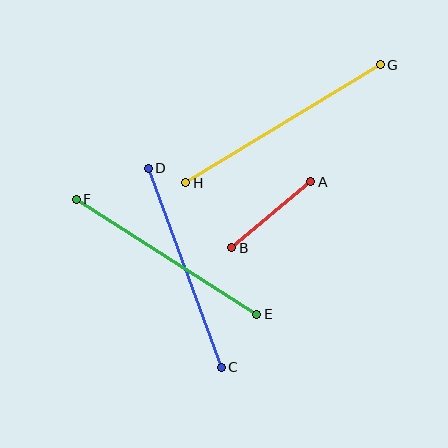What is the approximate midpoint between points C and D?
The midpoint is at approximately (185, 268) pixels.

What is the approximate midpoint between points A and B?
The midpoint is at approximately (271, 215) pixels.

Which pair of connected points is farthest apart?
Points G and H are farthest apart.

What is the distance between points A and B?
The distance is approximately 103 pixels.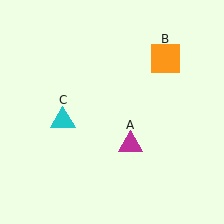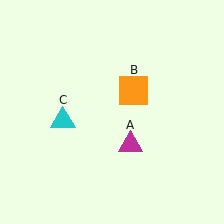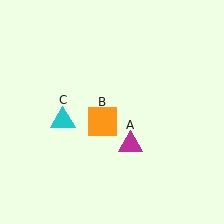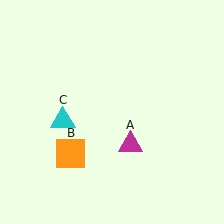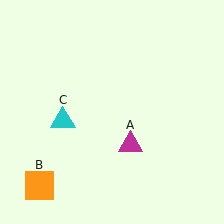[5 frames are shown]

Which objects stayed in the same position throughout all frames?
Magenta triangle (object A) and cyan triangle (object C) remained stationary.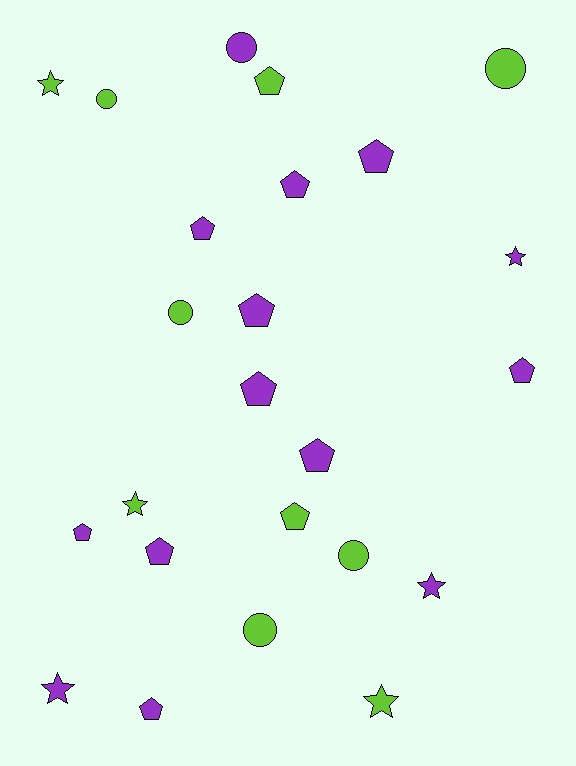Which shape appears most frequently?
Pentagon, with 12 objects.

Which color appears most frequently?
Purple, with 14 objects.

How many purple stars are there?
There are 3 purple stars.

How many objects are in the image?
There are 24 objects.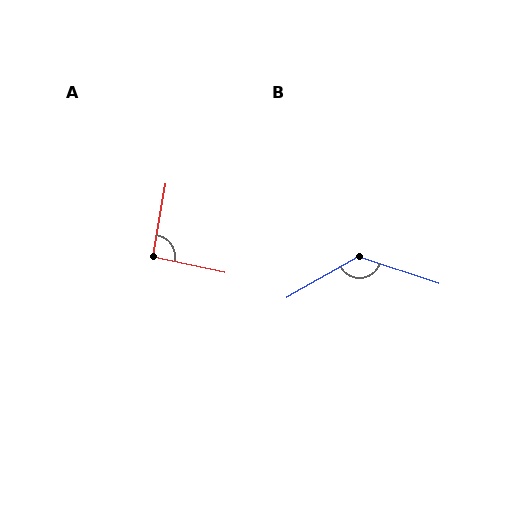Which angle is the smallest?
A, at approximately 93 degrees.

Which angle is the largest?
B, at approximately 132 degrees.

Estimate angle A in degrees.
Approximately 93 degrees.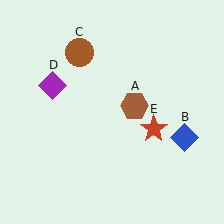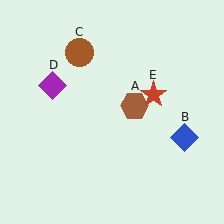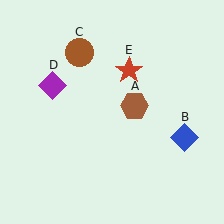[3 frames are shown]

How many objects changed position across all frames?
1 object changed position: red star (object E).